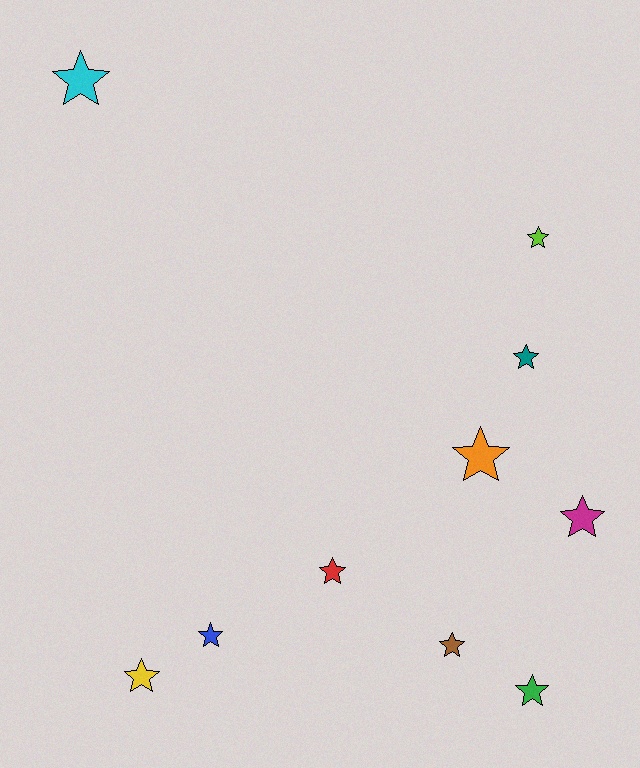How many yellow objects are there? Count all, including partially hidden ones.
There is 1 yellow object.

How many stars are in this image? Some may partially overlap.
There are 10 stars.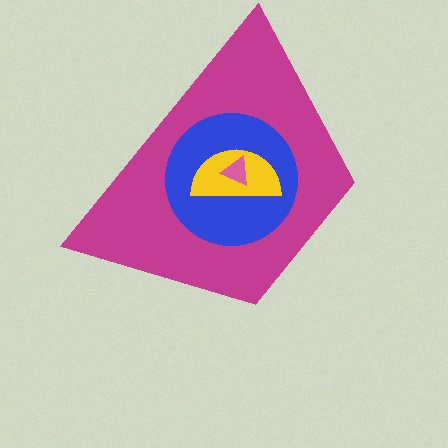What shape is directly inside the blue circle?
The yellow semicircle.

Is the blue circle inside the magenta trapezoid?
Yes.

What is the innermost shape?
The pink triangle.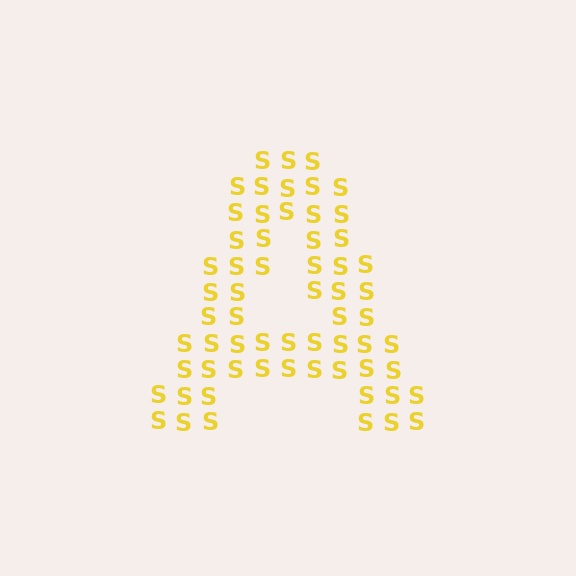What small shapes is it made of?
It is made of small letter S's.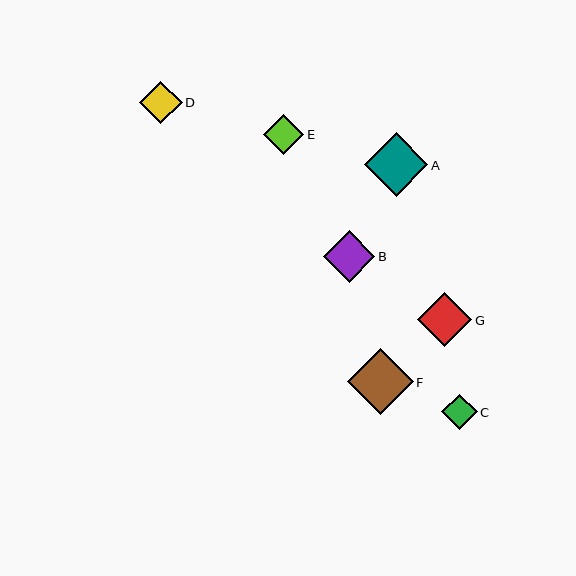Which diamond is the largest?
Diamond F is the largest with a size of approximately 66 pixels.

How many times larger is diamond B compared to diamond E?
Diamond B is approximately 1.3 times the size of diamond E.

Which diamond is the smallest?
Diamond C is the smallest with a size of approximately 36 pixels.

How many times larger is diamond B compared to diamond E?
Diamond B is approximately 1.3 times the size of diamond E.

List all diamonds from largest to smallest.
From largest to smallest: F, A, G, B, D, E, C.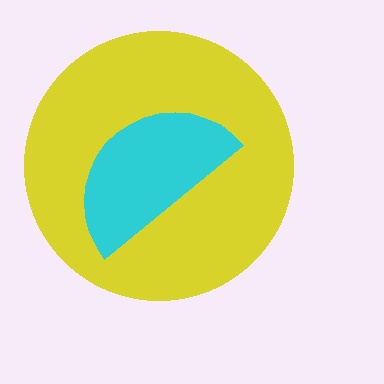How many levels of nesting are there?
2.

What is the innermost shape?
The cyan semicircle.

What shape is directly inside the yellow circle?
The cyan semicircle.